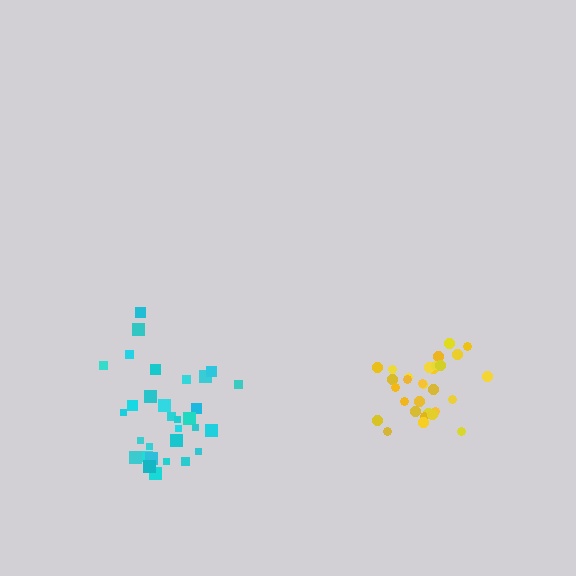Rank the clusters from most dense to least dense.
yellow, cyan.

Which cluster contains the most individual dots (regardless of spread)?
Cyan (31).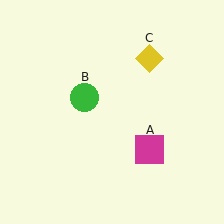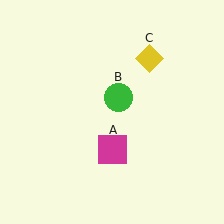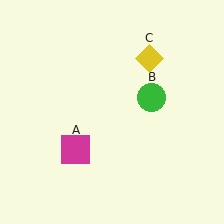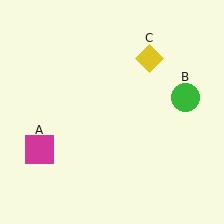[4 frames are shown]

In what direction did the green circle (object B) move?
The green circle (object B) moved right.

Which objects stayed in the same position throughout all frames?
Yellow diamond (object C) remained stationary.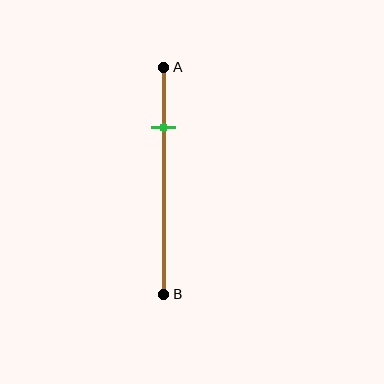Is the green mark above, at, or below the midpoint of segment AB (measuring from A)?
The green mark is above the midpoint of segment AB.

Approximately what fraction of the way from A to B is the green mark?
The green mark is approximately 25% of the way from A to B.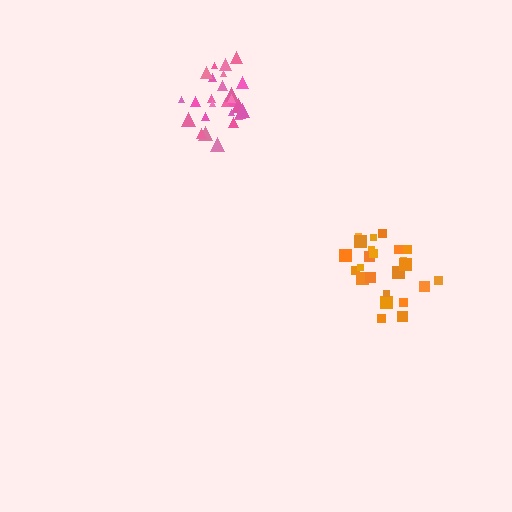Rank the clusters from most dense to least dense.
pink, orange.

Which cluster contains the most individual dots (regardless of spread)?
Pink (28).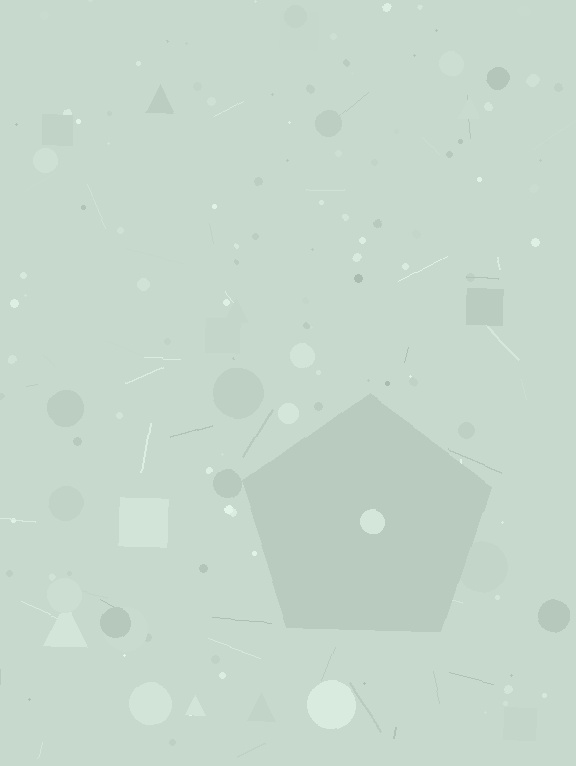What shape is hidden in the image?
A pentagon is hidden in the image.